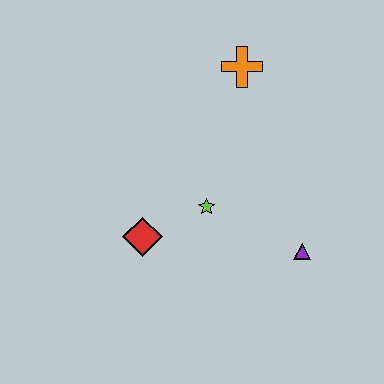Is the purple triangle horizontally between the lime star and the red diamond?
No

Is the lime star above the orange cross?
No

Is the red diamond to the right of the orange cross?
No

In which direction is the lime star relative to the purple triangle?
The lime star is to the left of the purple triangle.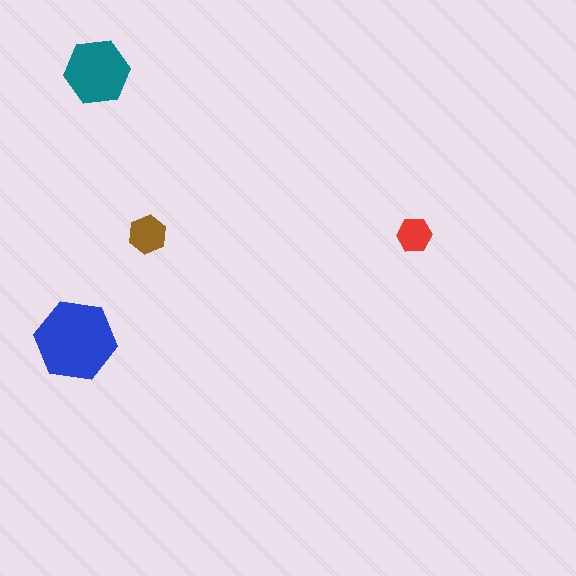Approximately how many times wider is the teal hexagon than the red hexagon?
About 2 times wider.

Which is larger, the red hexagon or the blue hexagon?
The blue one.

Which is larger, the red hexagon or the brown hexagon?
The brown one.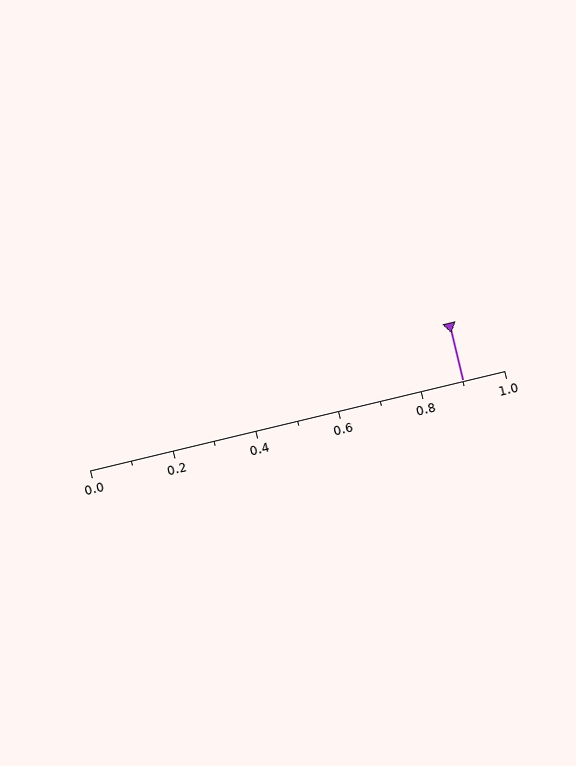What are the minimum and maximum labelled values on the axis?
The axis runs from 0.0 to 1.0.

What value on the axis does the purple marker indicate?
The marker indicates approximately 0.9.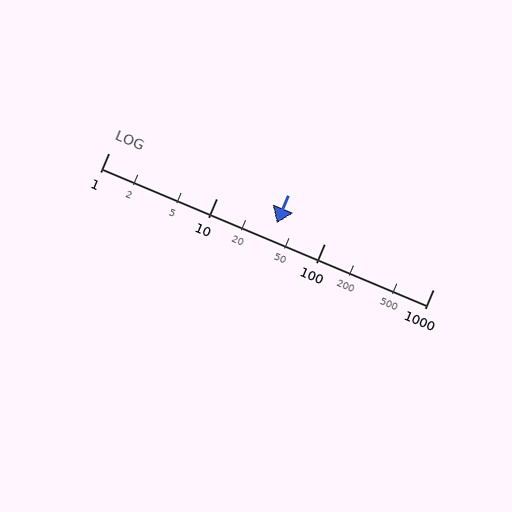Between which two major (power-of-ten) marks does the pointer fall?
The pointer is between 10 and 100.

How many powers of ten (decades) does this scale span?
The scale spans 3 decades, from 1 to 1000.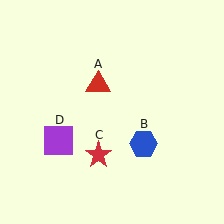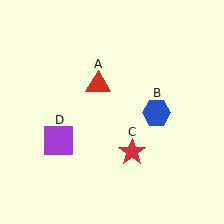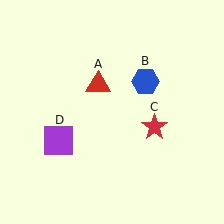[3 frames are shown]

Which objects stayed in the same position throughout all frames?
Red triangle (object A) and purple square (object D) remained stationary.